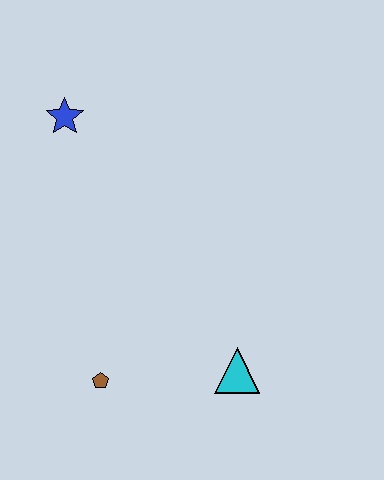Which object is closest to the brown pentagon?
The cyan triangle is closest to the brown pentagon.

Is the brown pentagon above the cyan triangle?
No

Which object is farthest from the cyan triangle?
The blue star is farthest from the cyan triangle.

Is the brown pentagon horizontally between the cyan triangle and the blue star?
Yes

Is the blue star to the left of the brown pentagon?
Yes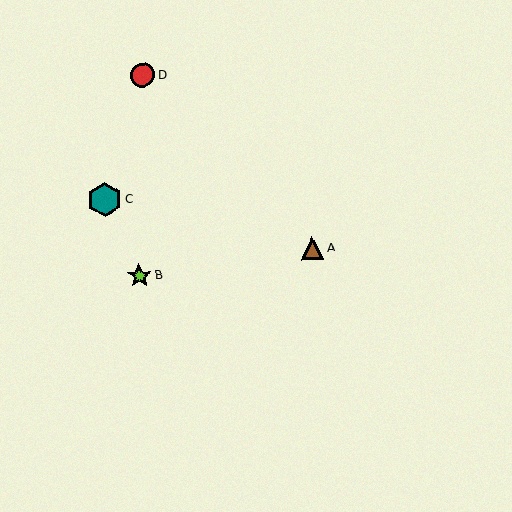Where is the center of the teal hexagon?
The center of the teal hexagon is at (104, 200).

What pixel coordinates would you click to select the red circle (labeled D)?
Click at (143, 75) to select the red circle D.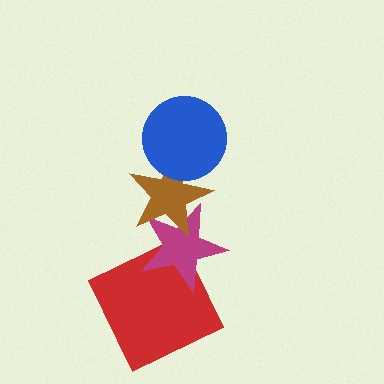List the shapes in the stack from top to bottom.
From top to bottom: the blue circle, the brown star, the magenta star, the red square.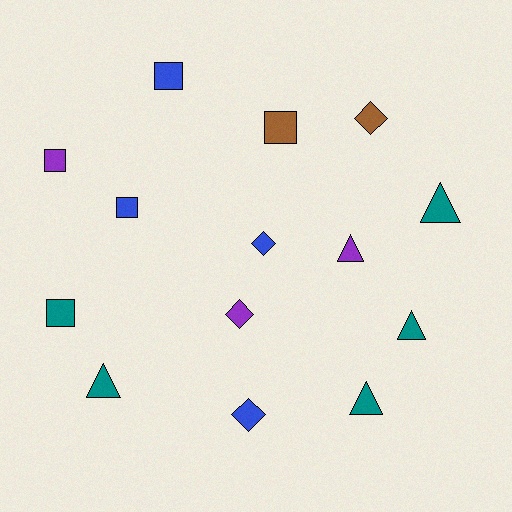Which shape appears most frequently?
Square, with 5 objects.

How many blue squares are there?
There are 2 blue squares.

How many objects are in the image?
There are 14 objects.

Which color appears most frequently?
Teal, with 5 objects.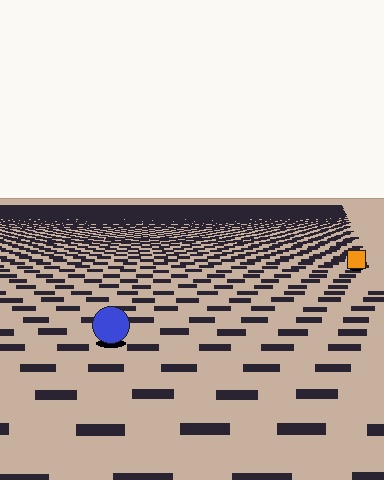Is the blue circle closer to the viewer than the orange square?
Yes. The blue circle is closer — you can tell from the texture gradient: the ground texture is coarser near it.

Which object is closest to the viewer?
The blue circle is closest. The texture marks near it are larger and more spread out.